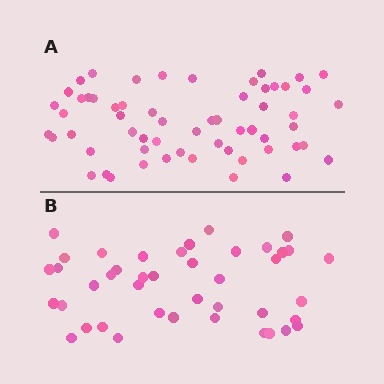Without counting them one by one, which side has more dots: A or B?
Region A (the top region) has more dots.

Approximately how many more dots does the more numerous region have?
Region A has approximately 15 more dots than region B.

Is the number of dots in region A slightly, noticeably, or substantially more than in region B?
Region A has noticeably more, but not dramatically so. The ratio is roughly 1.4 to 1.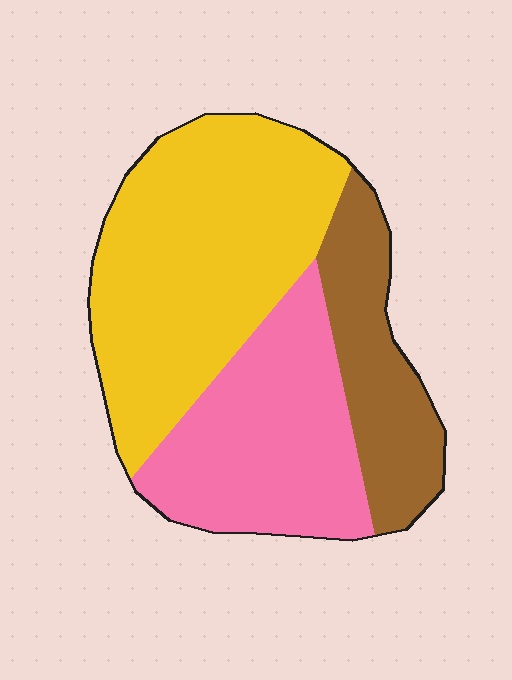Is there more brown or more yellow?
Yellow.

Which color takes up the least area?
Brown, at roughly 20%.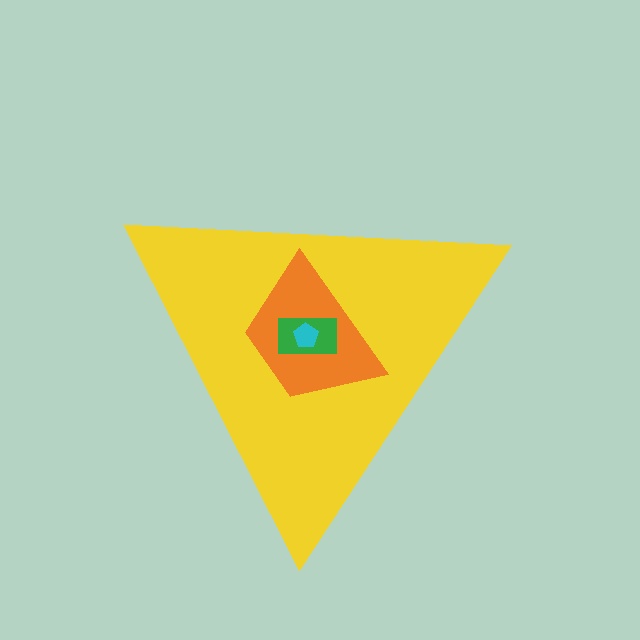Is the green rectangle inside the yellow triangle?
Yes.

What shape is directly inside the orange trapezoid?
The green rectangle.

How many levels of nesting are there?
4.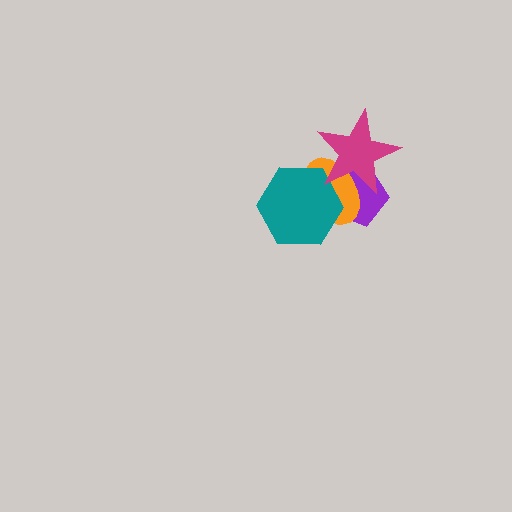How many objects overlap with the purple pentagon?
3 objects overlap with the purple pentagon.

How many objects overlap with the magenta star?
3 objects overlap with the magenta star.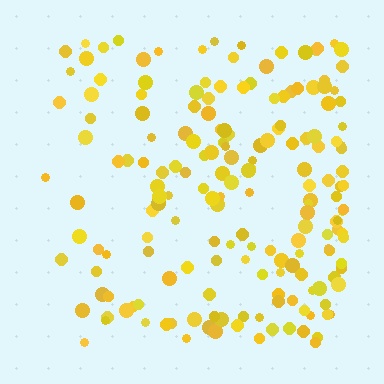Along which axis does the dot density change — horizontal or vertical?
Horizontal.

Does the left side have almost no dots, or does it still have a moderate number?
Still a moderate number, just noticeably fewer than the right.